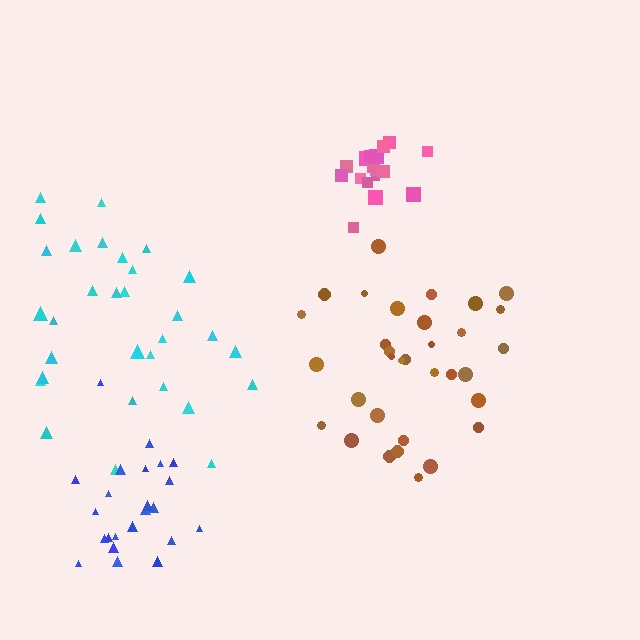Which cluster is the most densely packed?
Pink.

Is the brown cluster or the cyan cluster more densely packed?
Brown.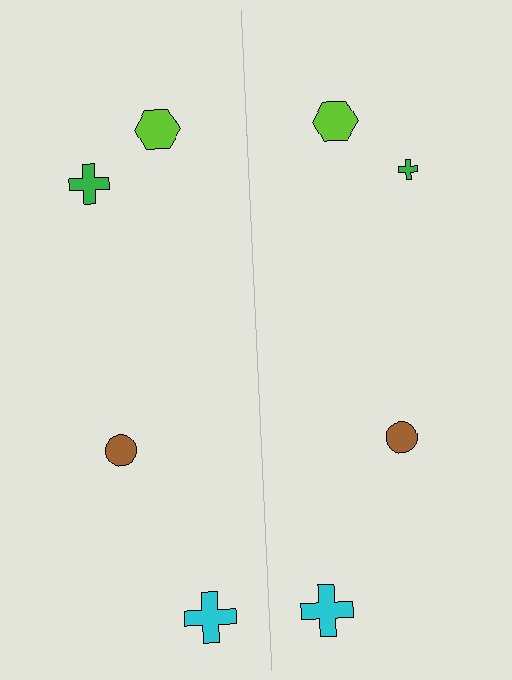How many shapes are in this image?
There are 8 shapes in this image.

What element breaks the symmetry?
The green cross on the right side has a different size than its mirror counterpart.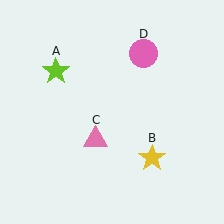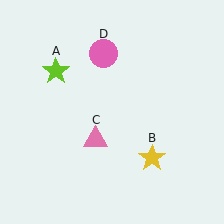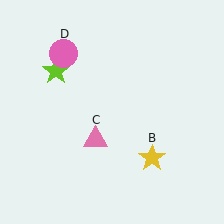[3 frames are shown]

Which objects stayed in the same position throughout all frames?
Lime star (object A) and yellow star (object B) and pink triangle (object C) remained stationary.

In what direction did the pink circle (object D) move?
The pink circle (object D) moved left.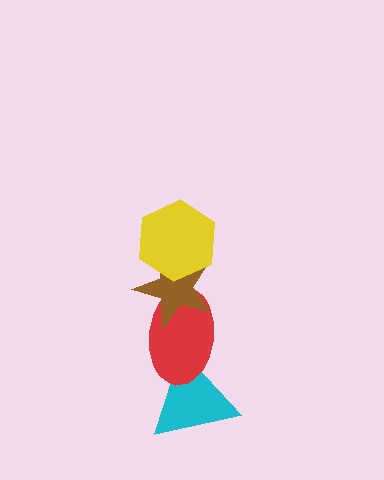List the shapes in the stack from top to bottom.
From top to bottom: the yellow hexagon, the brown star, the red ellipse, the cyan triangle.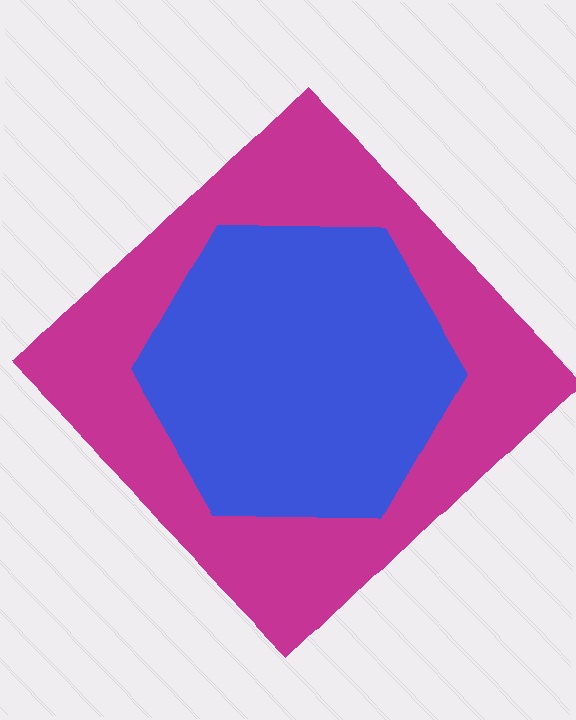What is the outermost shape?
The magenta diamond.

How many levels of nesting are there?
2.